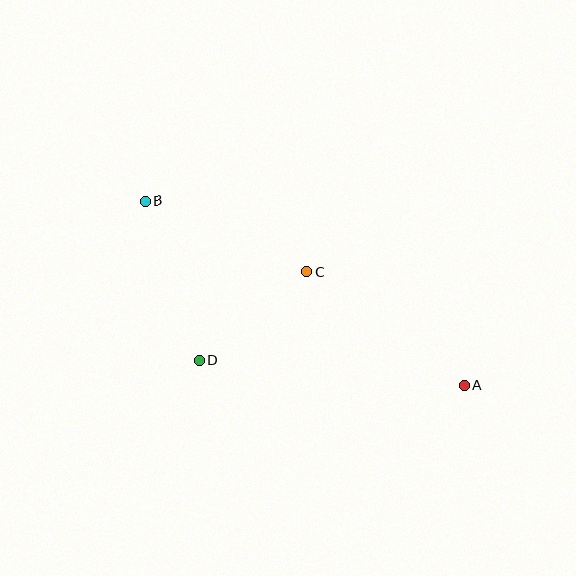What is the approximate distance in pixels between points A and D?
The distance between A and D is approximately 266 pixels.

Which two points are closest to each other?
Points C and D are closest to each other.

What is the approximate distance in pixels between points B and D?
The distance between B and D is approximately 168 pixels.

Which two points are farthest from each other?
Points A and B are farthest from each other.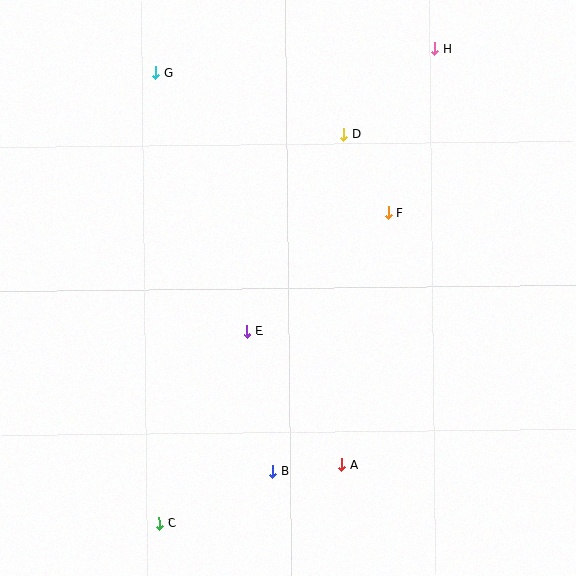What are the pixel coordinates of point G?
Point G is at (155, 73).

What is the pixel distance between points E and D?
The distance between E and D is 220 pixels.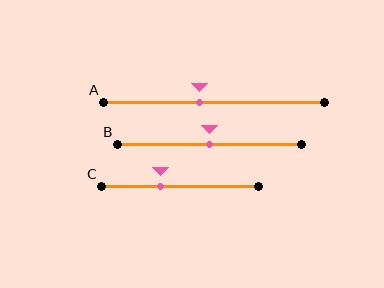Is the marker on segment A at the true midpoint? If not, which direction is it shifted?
No, the marker on segment A is shifted to the left by about 6% of the segment length.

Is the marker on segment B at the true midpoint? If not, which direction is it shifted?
Yes, the marker on segment B is at the true midpoint.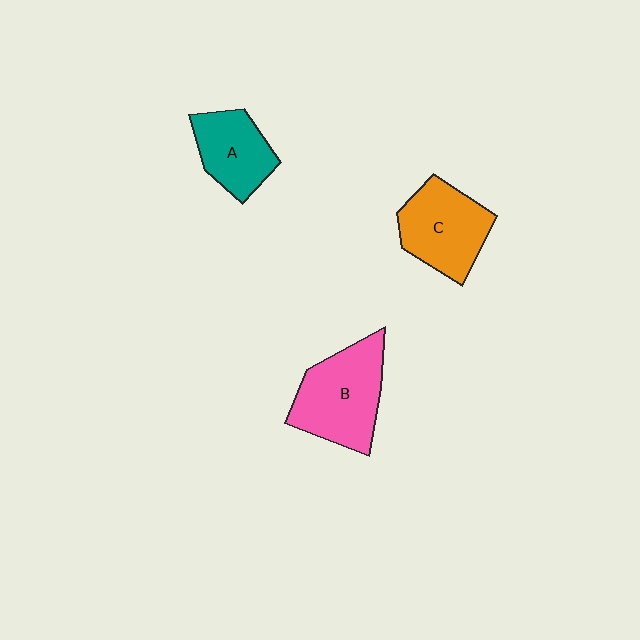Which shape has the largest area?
Shape B (pink).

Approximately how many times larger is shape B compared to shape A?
Approximately 1.4 times.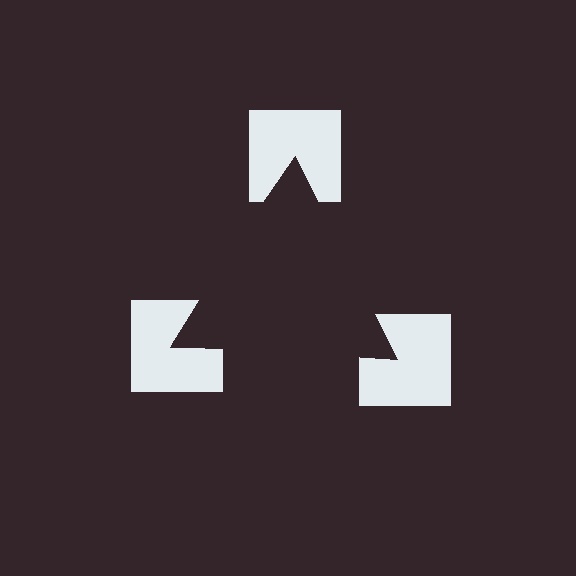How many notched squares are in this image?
There are 3 — one at each vertex of the illusory triangle.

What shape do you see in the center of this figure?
An illusory triangle — its edges are inferred from the aligned wedge cuts in the notched squares, not physically drawn.